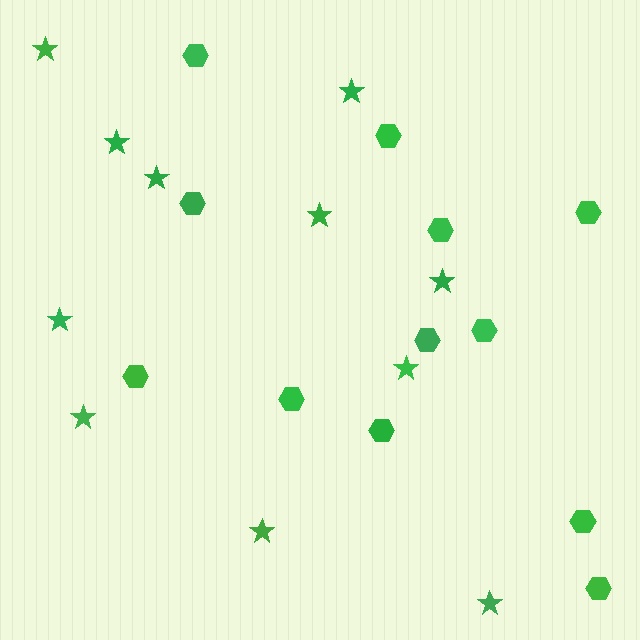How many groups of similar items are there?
There are 2 groups: one group of hexagons (12) and one group of stars (11).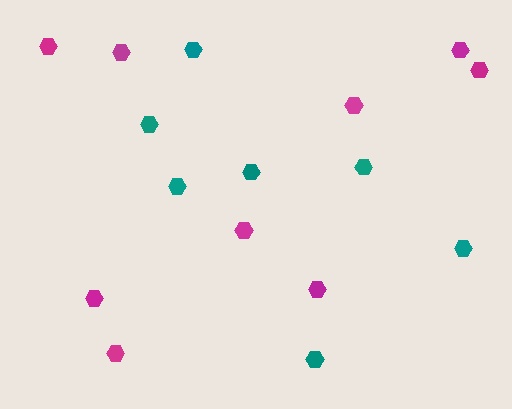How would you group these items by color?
There are 2 groups: one group of magenta hexagons (9) and one group of teal hexagons (7).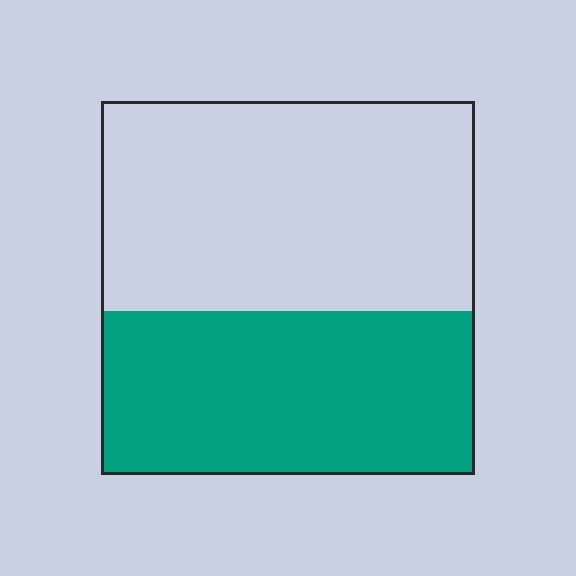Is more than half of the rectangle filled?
No.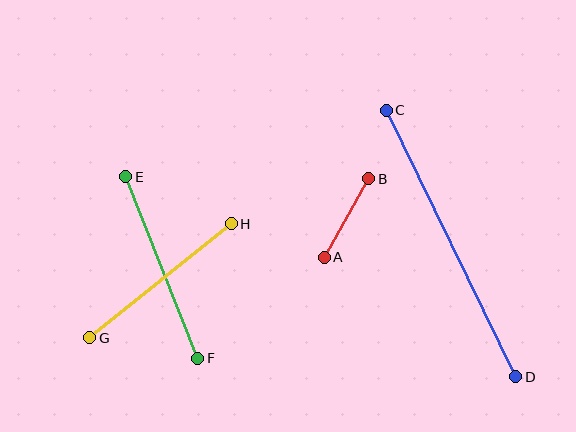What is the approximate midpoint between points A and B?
The midpoint is at approximately (347, 218) pixels.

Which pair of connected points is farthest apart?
Points C and D are farthest apart.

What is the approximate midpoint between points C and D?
The midpoint is at approximately (451, 243) pixels.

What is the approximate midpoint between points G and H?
The midpoint is at approximately (160, 281) pixels.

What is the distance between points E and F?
The distance is approximately 195 pixels.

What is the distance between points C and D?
The distance is approximately 296 pixels.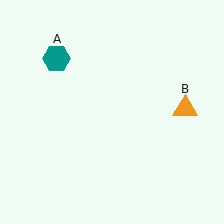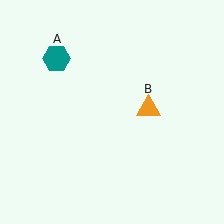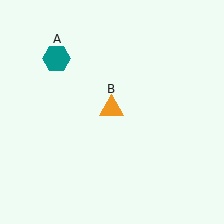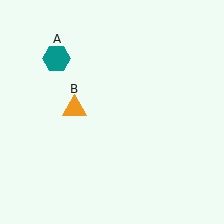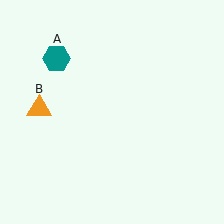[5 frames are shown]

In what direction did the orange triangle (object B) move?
The orange triangle (object B) moved left.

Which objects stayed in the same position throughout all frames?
Teal hexagon (object A) remained stationary.